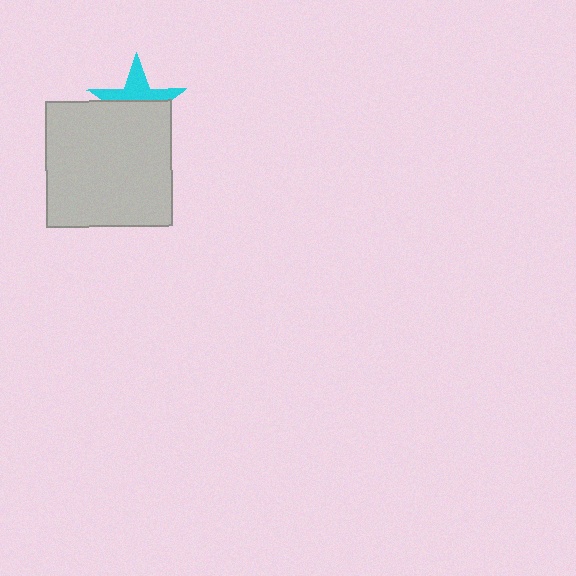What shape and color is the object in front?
The object in front is a light gray square.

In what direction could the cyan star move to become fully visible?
The cyan star could move up. That would shift it out from behind the light gray square entirely.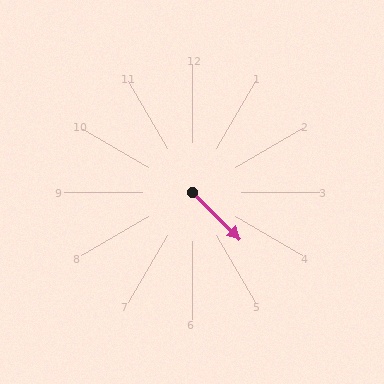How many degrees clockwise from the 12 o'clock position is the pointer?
Approximately 135 degrees.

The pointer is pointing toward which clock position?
Roughly 4 o'clock.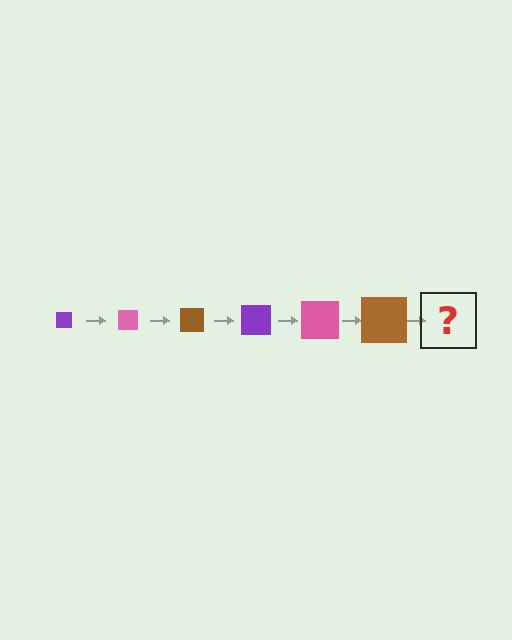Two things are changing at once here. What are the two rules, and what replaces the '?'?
The two rules are that the square grows larger each step and the color cycles through purple, pink, and brown. The '?' should be a purple square, larger than the previous one.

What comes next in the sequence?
The next element should be a purple square, larger than the previous one.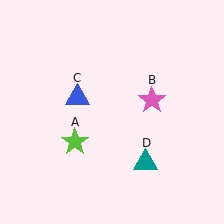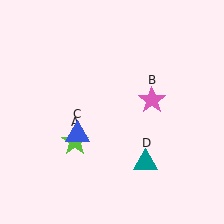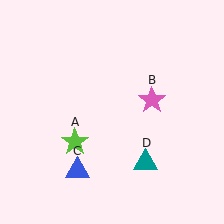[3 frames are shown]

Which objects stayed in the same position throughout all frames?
Lime star (object A) and pink star (object B) and teal triangle (object D) remained stationary.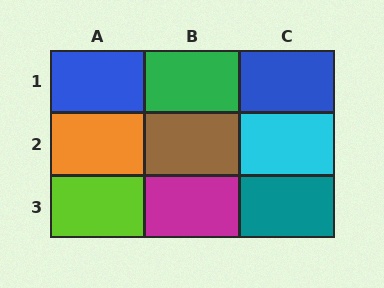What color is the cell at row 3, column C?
Teal.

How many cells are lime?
1 cell is lime.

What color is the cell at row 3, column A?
Lime.